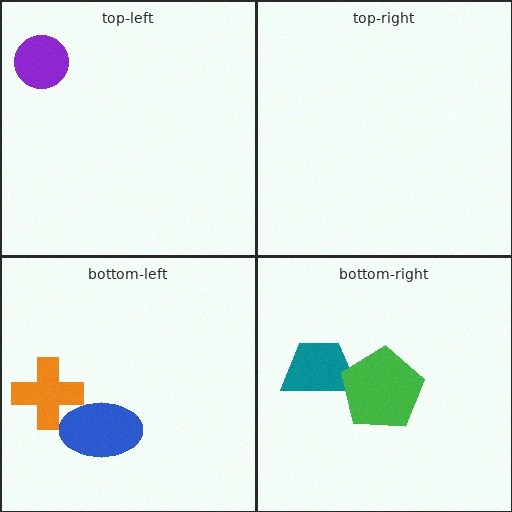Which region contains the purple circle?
The top-left region.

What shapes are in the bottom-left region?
The blue ellipse, the orange cross.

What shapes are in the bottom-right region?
The teal trapezoid, the green pentagon.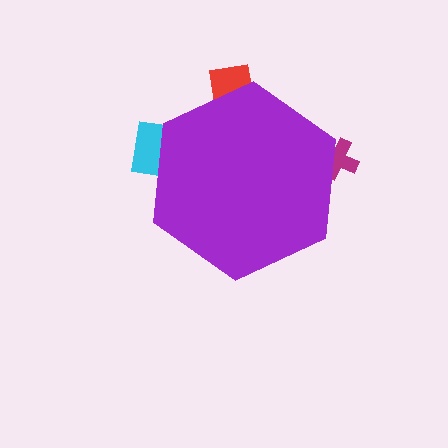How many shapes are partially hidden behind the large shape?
3 shapes are partially hidden.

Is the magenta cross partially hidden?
Yes, the magenta cross is partially hidden behind the purple hexagon.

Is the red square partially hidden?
Yes, the red square is partially hidden behind the purple hexagon.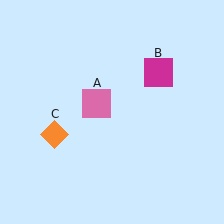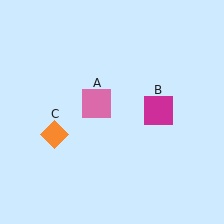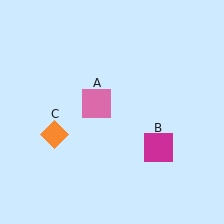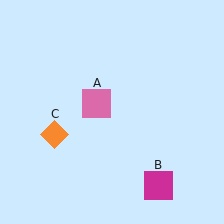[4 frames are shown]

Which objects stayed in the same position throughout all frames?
Pink square (object A) and orange diamond (object C) remained stationary.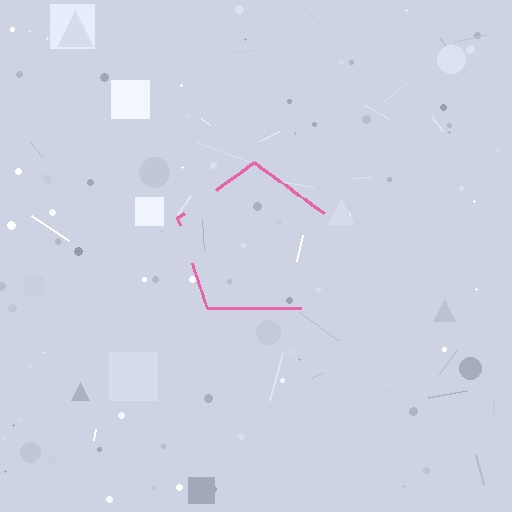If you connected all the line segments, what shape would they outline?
They would outline a pentagon.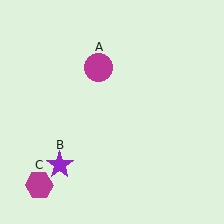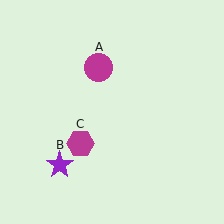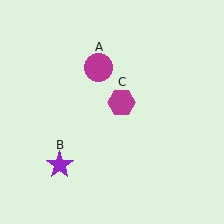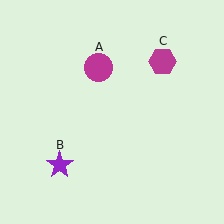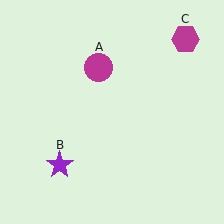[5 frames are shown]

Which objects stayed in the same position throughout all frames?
Magenta circle (object A) and purple star (object B) remained stationary.